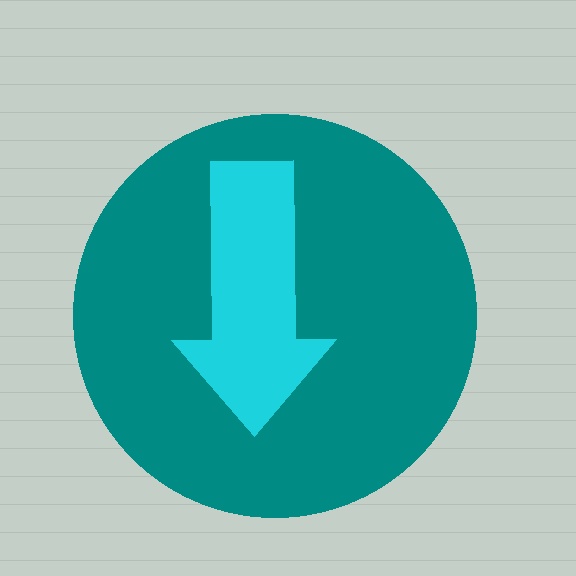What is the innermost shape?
The cyan arrow.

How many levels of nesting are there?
2.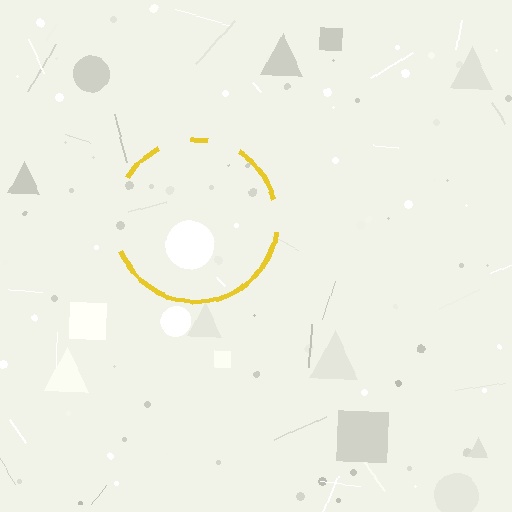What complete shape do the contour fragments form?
The contour fragments form a circle.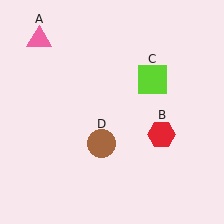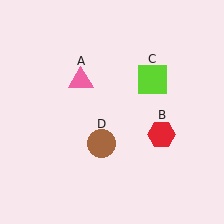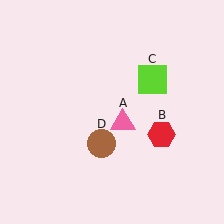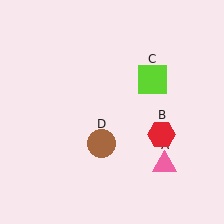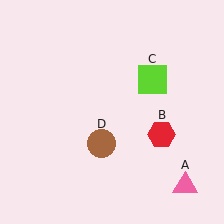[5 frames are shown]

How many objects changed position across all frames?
1 object changed position: pink triangle (object A).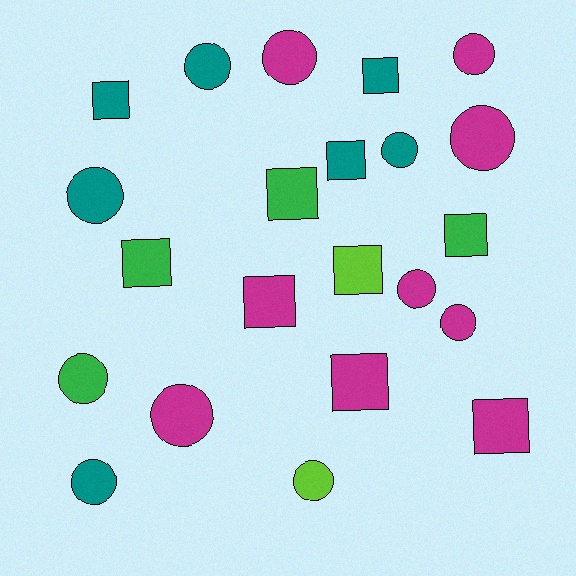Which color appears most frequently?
Magenta, with 9 objects.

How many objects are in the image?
There are 22 objects.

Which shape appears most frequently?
Circle, with 12 objects.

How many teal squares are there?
There are 3 teal squares.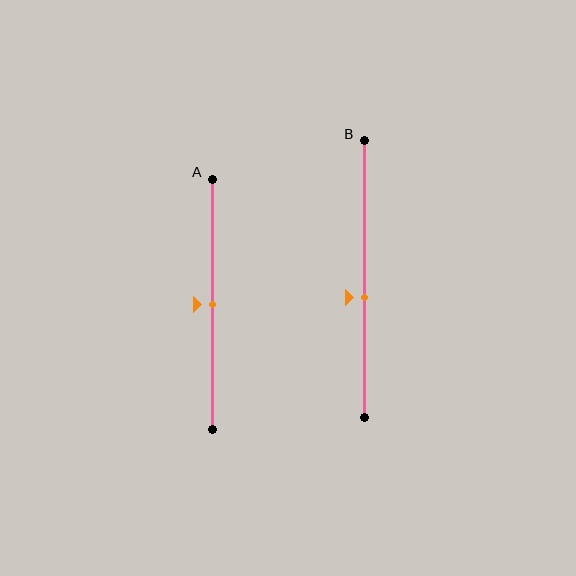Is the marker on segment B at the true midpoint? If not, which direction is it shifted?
No, the marker on segment B is shifted downward by about 7% of the segment length.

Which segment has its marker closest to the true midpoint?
Segment A has its marker closest to the true midpoint.